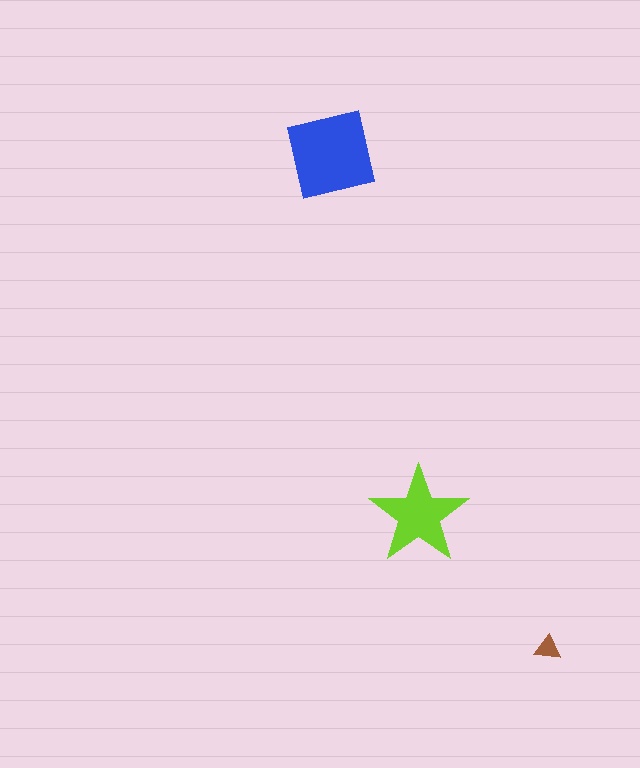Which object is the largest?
The blue square.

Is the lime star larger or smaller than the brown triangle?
Larger.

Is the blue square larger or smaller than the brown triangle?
Larger.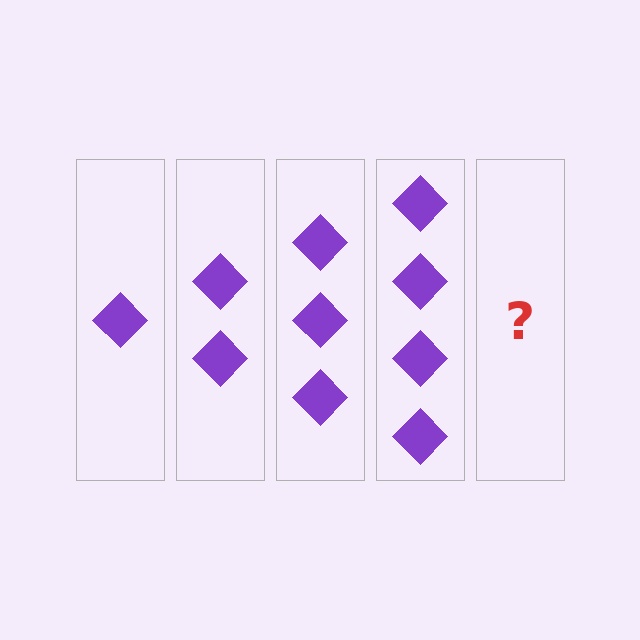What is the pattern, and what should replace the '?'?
The pattern is that each step adds one more diamond. The '?' should be 5 diamonds.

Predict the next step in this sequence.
The next step is 5 diamonds.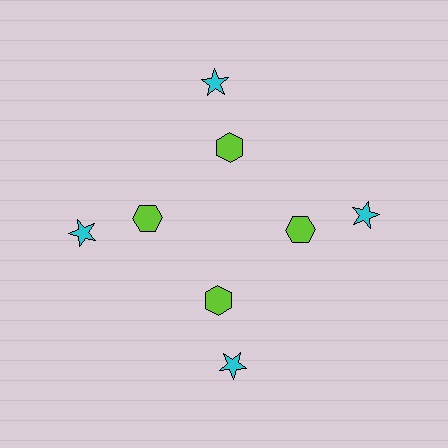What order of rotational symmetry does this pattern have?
This pattern has 4-fold rotational symmetry.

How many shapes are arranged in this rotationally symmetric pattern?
There are 8 shapes, arranged in 4 groups of 2.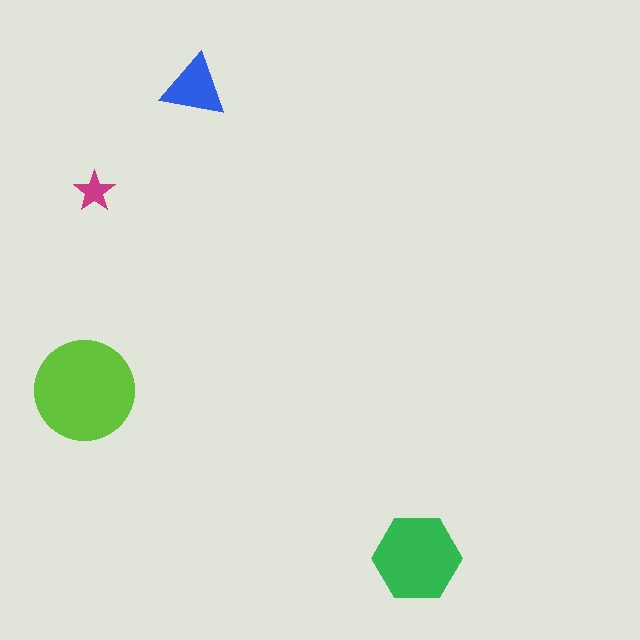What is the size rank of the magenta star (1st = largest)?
4th.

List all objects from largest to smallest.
The lime circle, the green hexagon, the blue triangle, the magenta star.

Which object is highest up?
The blue triangle is topmost.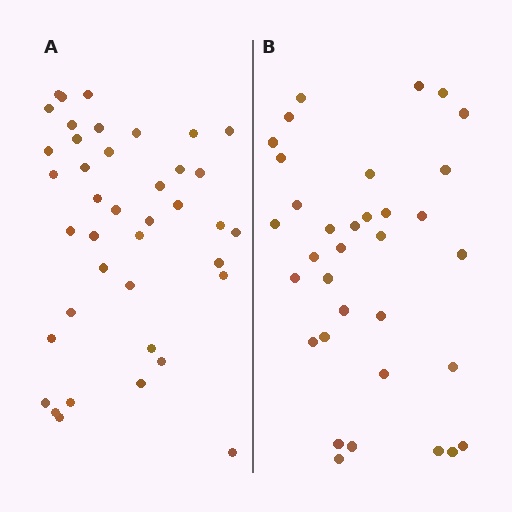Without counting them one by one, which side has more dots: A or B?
Region A (the left region) has more dots.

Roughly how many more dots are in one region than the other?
Region A has about 6 more dots than region B.